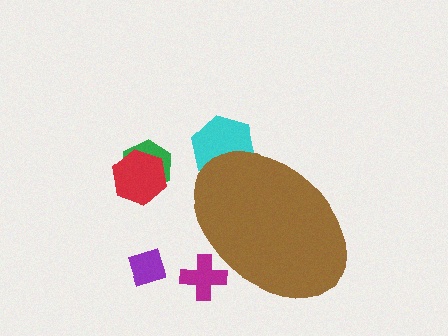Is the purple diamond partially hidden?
No, the purple diamond is fully visible.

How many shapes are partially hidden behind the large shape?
2 shapes are partially hidden.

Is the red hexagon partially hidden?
No, the red hexagon is fully visible.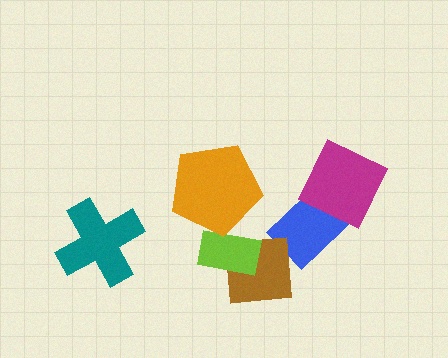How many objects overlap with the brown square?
2 objects overlap with the brown square.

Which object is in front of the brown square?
The lime rectangle is in front of the brown square.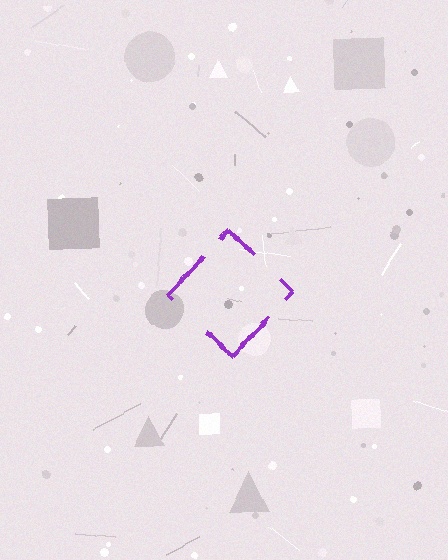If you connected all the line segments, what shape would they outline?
They would outline a diamond.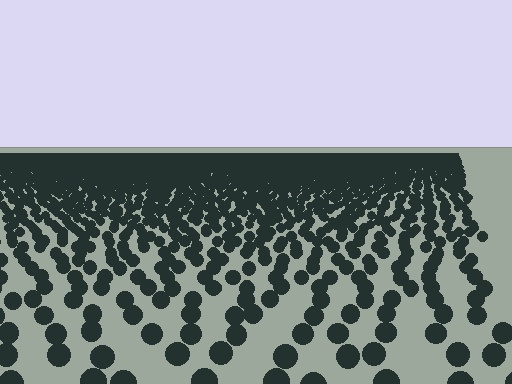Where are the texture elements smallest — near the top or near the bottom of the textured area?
Near the top.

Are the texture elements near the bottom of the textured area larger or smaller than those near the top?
Larger. Near the bottom, elements are closer to the viewer and appear at a bigger on-screen size.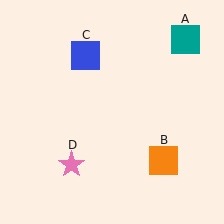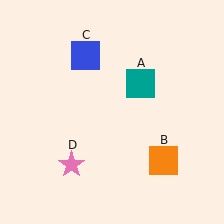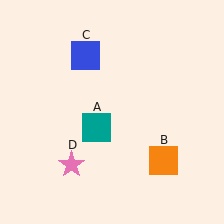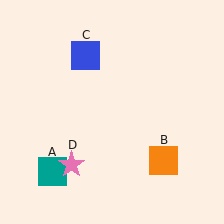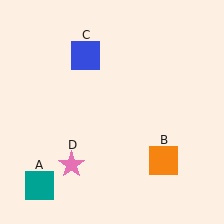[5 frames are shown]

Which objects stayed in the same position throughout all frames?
Orange square (object B) and blue square (object C) and pink star (object D) remained stationary.